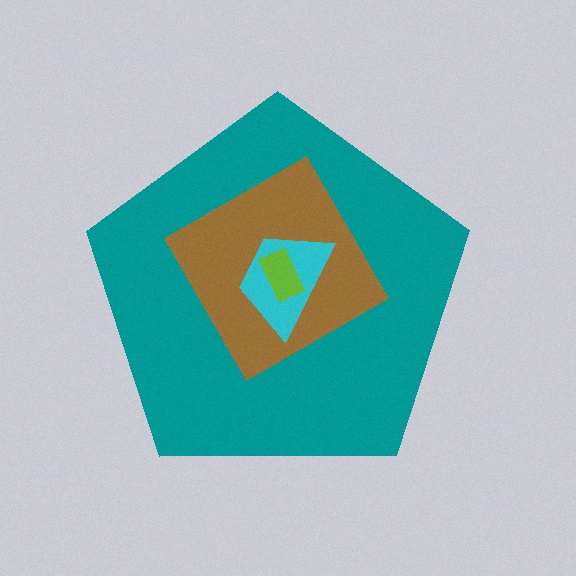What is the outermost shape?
The teal pentagon.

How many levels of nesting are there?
4.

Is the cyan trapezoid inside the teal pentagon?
Yes.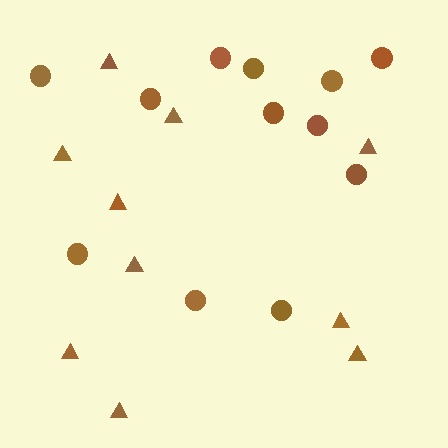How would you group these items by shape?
There are 2 groups: one group of circles (12) and one group of triangles (10).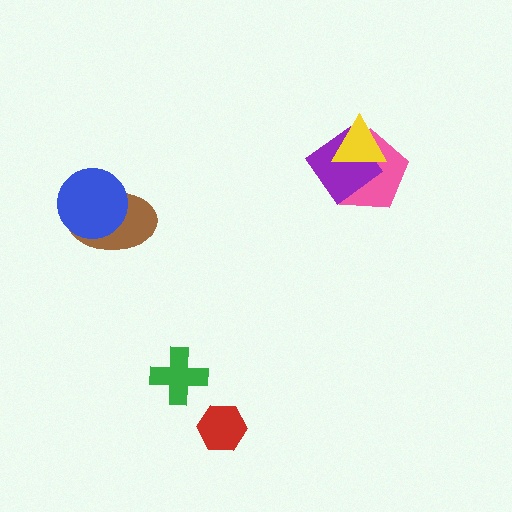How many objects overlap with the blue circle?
1 object overlaps with the blue circle.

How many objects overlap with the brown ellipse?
1 object overlaps with the brown ellipse.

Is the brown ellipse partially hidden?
Yes, it is partially covered by another shape.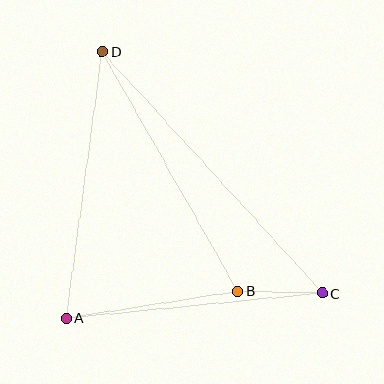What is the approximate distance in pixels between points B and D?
The distance between B and D is approximately 275 pixels.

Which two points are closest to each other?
Points B and C are closest to each other.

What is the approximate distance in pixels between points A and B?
The distance between A and B is approximately 174 pixels.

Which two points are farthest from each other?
Points C and D are farthest from each other.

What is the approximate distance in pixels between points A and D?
The distance between A and D is approximately 269 pixels.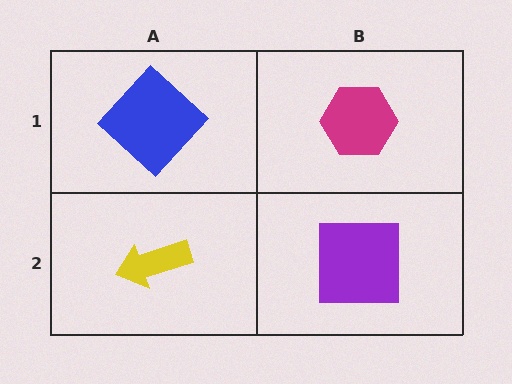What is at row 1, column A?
A blue diamond.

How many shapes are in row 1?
2 shapes.